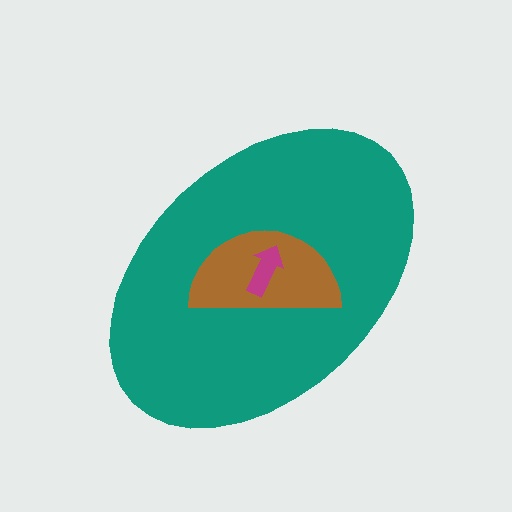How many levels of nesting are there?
3.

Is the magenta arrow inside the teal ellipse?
Yes.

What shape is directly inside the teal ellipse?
The brown semicircle.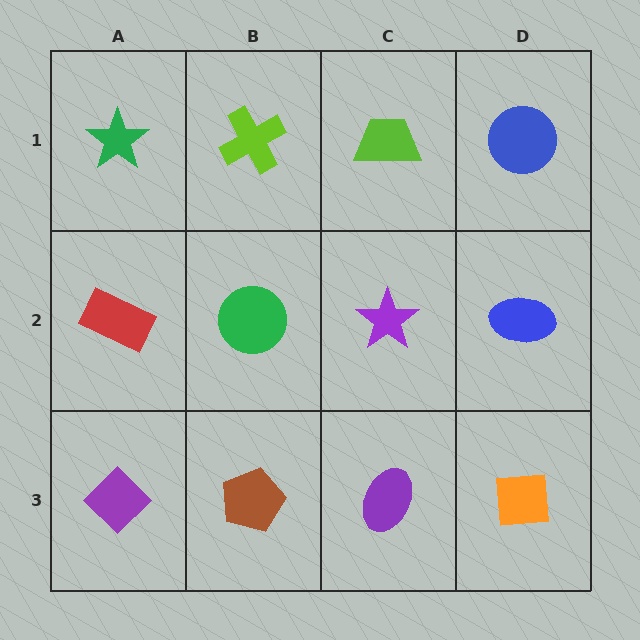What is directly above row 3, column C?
A purple star.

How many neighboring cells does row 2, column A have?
3.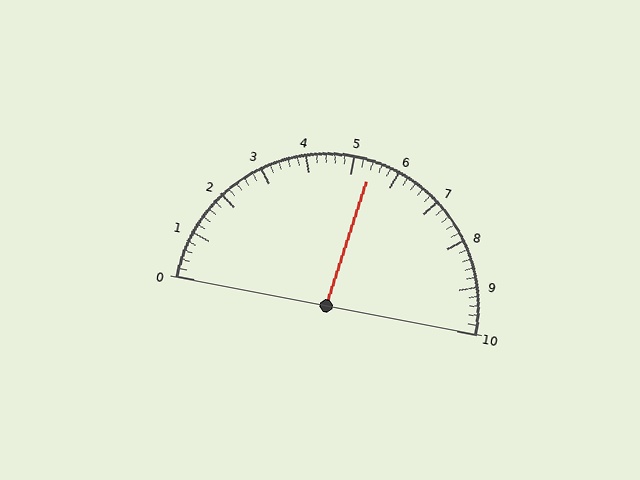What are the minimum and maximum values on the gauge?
The gauge ranges from 0 to 10.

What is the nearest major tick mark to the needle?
The nearest major tick mark is 5.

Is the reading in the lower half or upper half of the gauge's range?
The reading is in the upper half of the range (0 to 10).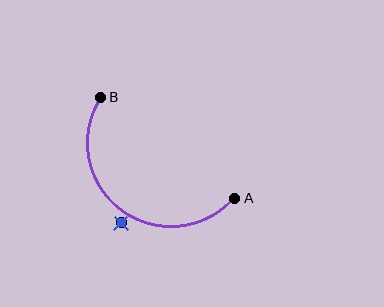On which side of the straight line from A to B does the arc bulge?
The arc bulges below and to the left of the straight line connecting A and B.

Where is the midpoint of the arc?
The arc midpoint is the point on the curve farthest from the straight line joining A and B. It sits below and to the left of that line.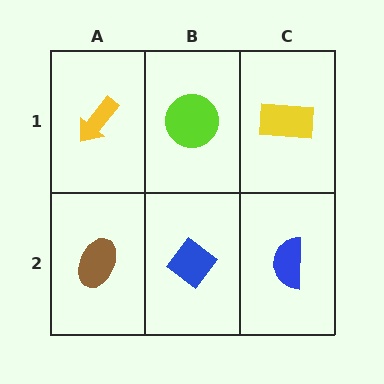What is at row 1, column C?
A yellow rectangle.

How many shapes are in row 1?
3 shapes.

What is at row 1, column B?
A lime circle.